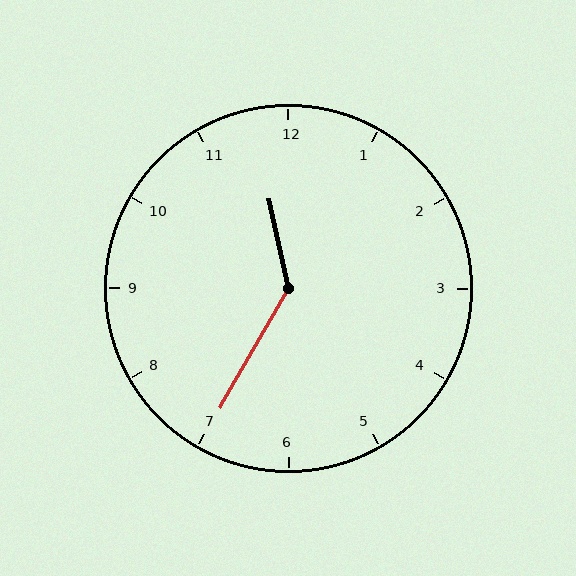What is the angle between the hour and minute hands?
Approximately 138 degrees.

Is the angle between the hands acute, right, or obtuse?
It is obtuse.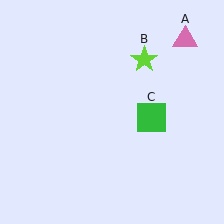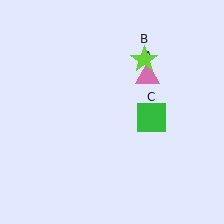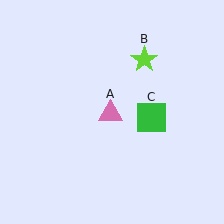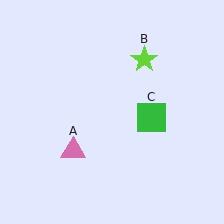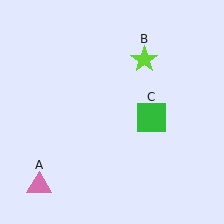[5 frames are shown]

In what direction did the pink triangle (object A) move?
The pink triangle (object A) moved down and to the left.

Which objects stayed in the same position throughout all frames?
Lime star (object B) and green square (object C) remained stationary.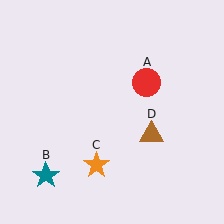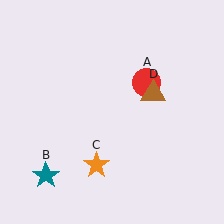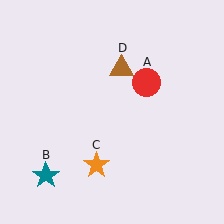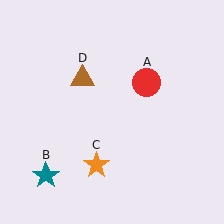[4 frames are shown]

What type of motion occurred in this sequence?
The brown triangle (object D) rotated counterclockwise around the center of the scene.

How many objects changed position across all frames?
1 object changed position: brown triangle (object D).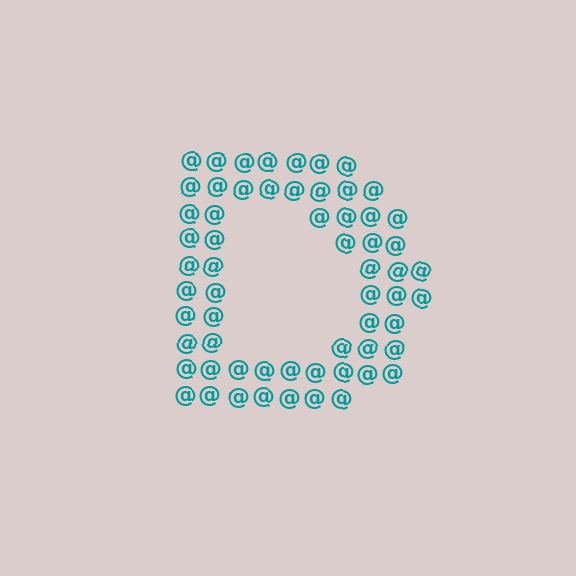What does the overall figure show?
The overall figure shows the letter D.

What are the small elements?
The small elements are at signs.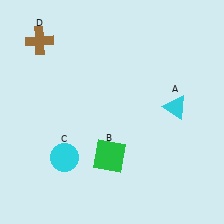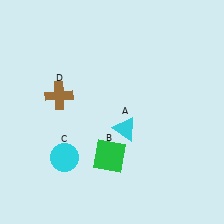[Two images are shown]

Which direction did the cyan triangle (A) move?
The cyan triangle (A) moved left.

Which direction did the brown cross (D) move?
The brown cross (D) moved down.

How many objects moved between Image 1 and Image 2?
2 objects moved between the two images.